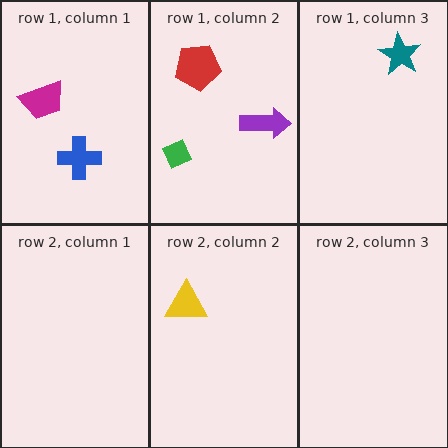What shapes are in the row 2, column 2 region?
The yellow triangle.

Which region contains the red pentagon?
The row 1, column 2 region.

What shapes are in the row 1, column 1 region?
The blue cross, the magenta trapezoid.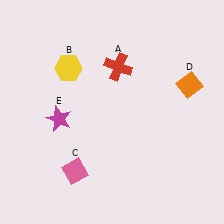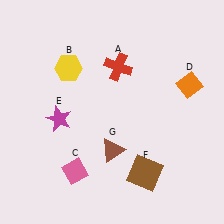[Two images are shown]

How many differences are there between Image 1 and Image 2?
There are 2 differences between the two images.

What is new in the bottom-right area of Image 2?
A brown square (F) was added in the bottom-right area of Image 2.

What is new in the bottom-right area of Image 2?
A brown triangle (G) was added in the bottom-right area of Image 2.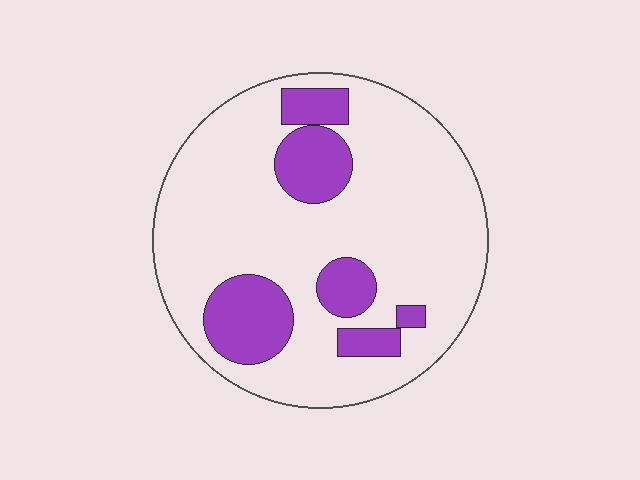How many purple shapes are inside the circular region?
6.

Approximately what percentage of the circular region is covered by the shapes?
Approximately 20%.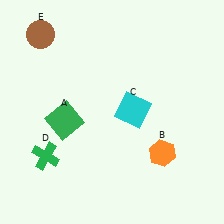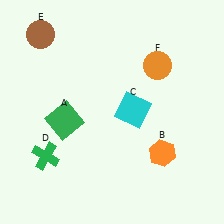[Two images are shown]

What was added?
An orange circle (F) was added in Image 2.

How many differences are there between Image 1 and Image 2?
There is 1 difference between the two images.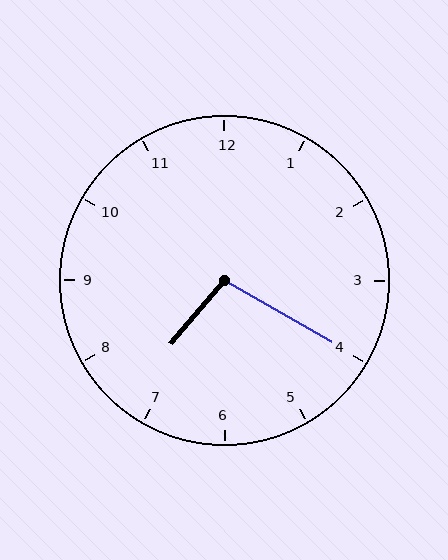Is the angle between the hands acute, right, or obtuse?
It is obtuse.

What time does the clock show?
7:20.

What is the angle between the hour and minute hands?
Approximately 100 degrees.